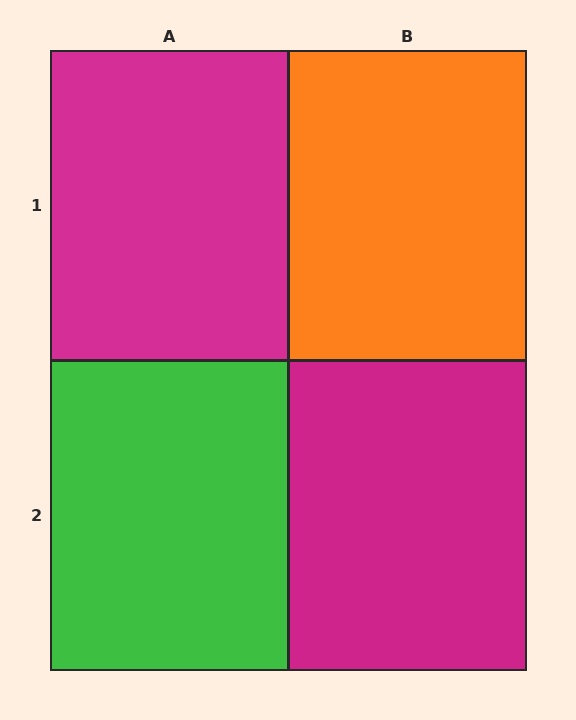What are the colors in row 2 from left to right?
Green, magenta.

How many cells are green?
1 cell is green.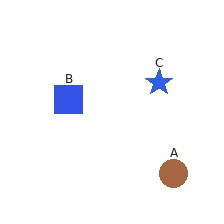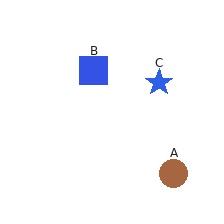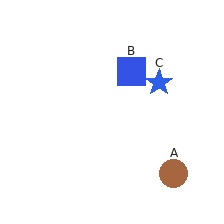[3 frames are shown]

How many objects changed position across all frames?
1 object changed position: blue square (object B).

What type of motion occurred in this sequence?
The blue square (object B) rotated clockwise around the center of the scene.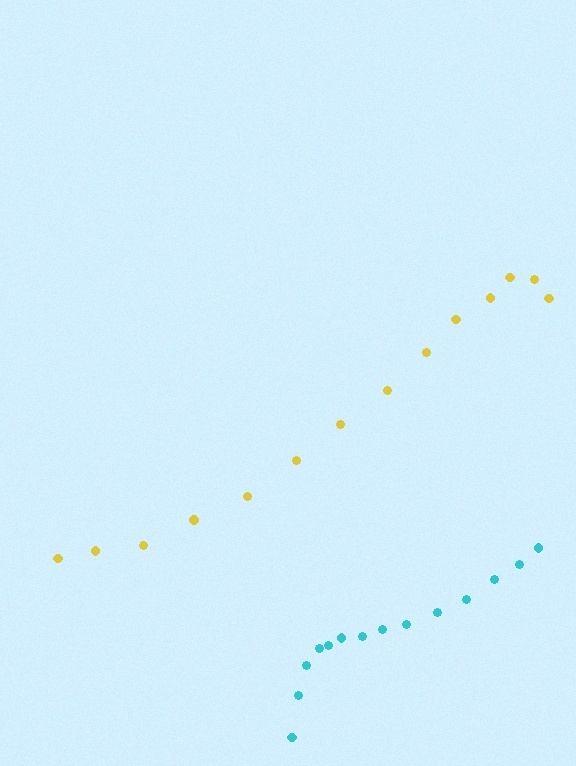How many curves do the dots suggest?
There are 2 distinct paths.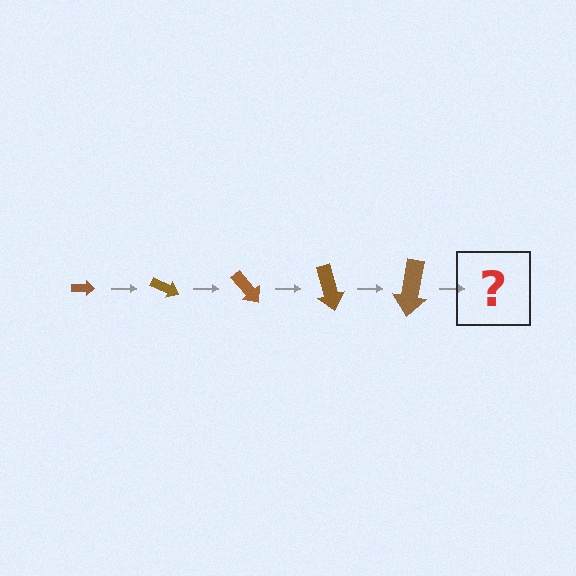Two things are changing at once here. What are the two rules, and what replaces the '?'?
The two rules are that the arrow grows larger each step and it rotates 25 degrees each step. The '?' should be an arrow, larger than the previous one and rotated 125 degrees from the start.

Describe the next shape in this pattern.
It should be an arrow, larger than the previous one and rotated 125 degrees from the start.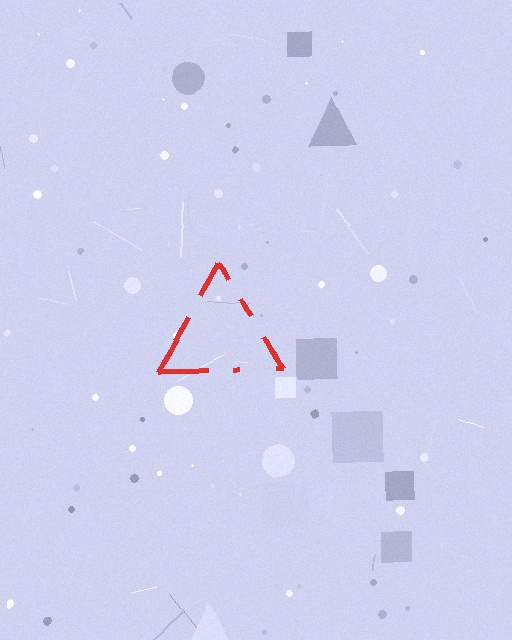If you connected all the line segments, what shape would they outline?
They would outline a triangle.